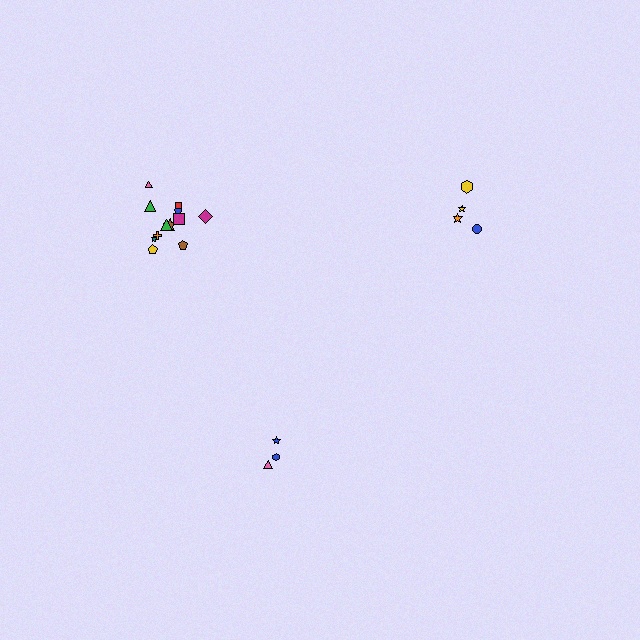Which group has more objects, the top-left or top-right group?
The top-left group.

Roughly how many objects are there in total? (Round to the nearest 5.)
Roughly 20 objects in total.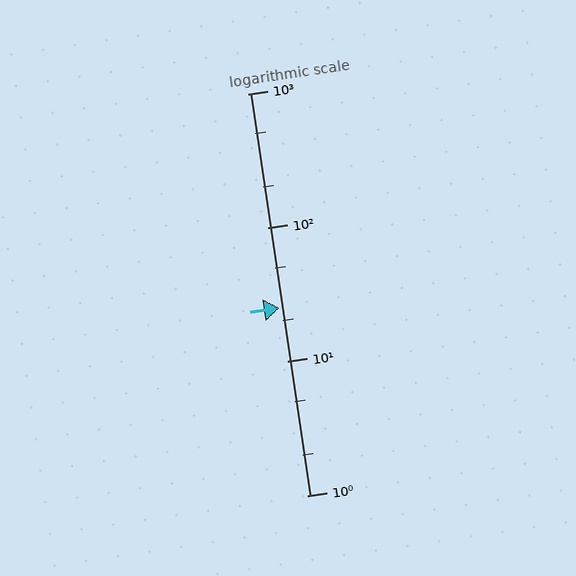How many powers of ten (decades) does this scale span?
The scale spans 3 decades, from 1 to 1000.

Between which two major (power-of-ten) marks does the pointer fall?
The pointer is between 10 and 100.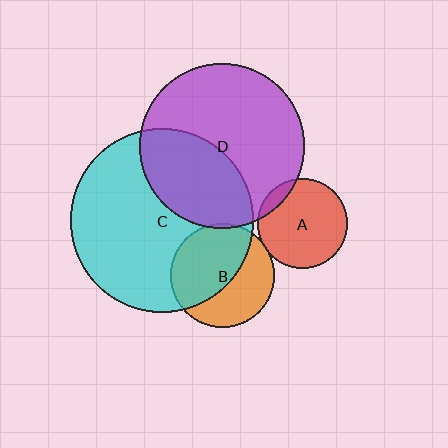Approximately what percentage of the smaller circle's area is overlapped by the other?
Approximately 5%.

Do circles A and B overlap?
Yes.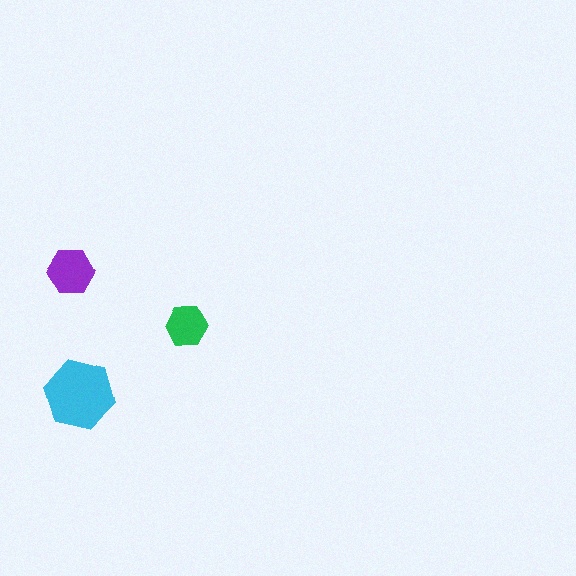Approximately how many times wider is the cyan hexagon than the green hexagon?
About 1.5 times wider.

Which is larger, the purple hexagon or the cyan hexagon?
The cyan one.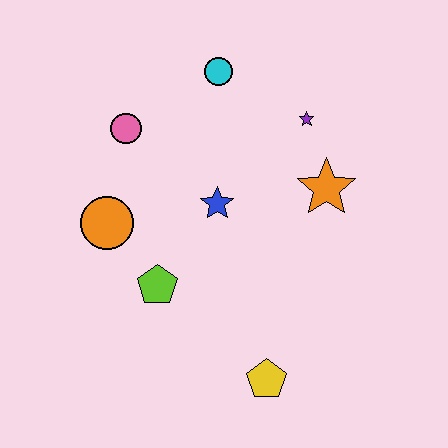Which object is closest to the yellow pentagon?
The lime pentagon is closest to the yellow pentagon.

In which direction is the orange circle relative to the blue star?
The orange circle is to the left of the blue star.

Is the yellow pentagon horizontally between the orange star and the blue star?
Yes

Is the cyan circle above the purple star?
Yes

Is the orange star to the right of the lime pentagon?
Yes